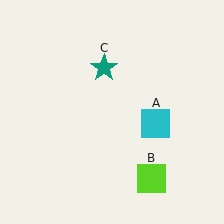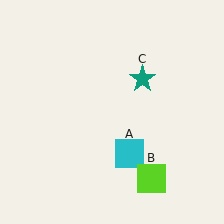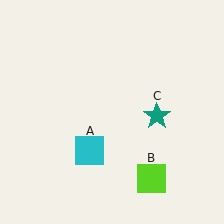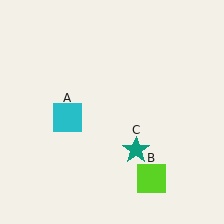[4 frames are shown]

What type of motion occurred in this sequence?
The cyan square (object A), teal star (object C) rotated clockwise around the center of the scene.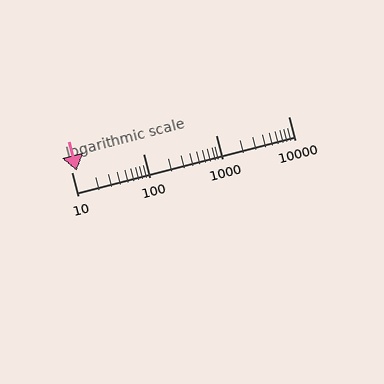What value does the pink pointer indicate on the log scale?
The pointer indicates approximately 12.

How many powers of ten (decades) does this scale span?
The scale spans 3 decades, from 10 to 10000.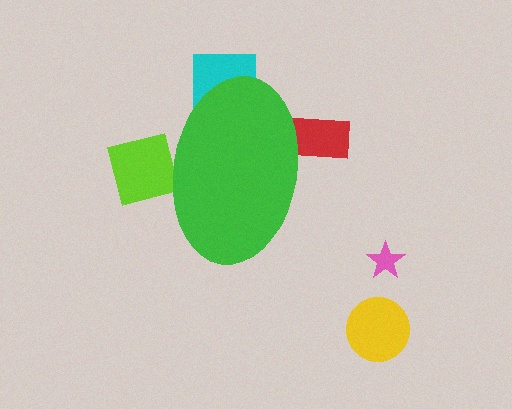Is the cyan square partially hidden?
Yes, the cyan square is partially hidden behind the green ellipse.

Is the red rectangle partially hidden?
Yes, the red rectangle is partially hidden behind the green ellipse.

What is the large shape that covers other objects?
A green ellipse.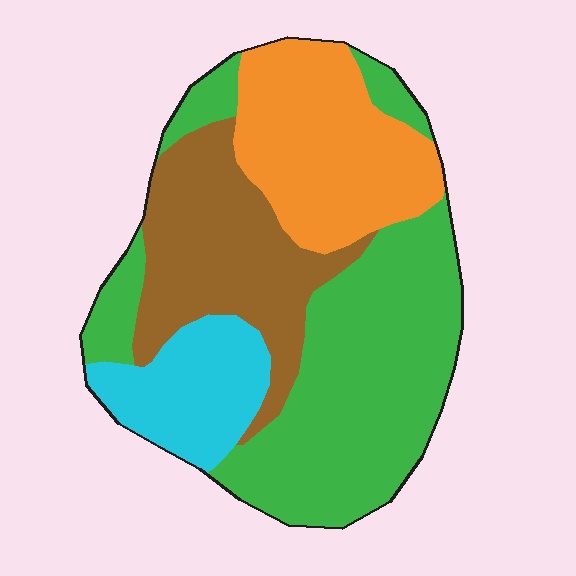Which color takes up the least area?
Cyan, at roughly 15%.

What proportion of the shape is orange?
Orange takes up about one fifth (1/5) of the shape.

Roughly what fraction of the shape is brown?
Brown covers 23% of the shape.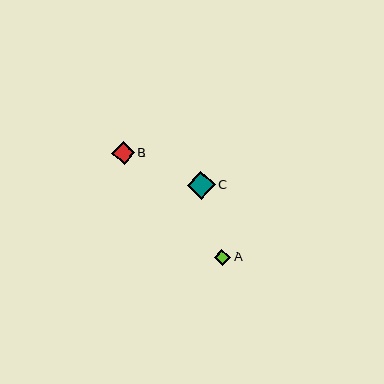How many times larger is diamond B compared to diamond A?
Diamond B is approximately 1.4 times the size of diamond A.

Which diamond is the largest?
Diamond C is the largest with a size of approximately 28 pixels.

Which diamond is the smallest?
Diamond A is the smallest with a size of approximately 16 pixels.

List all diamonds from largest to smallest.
From largest to smallest: C, B, A.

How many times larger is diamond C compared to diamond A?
Diamond C is approximately 1.7 times the size of diamond A.